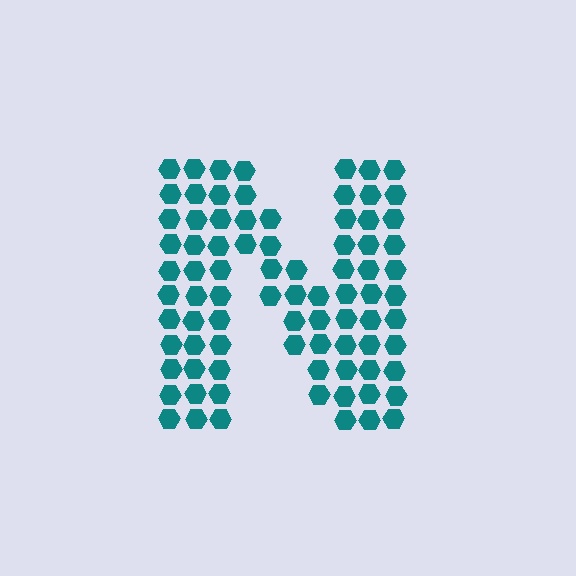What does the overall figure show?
The overall figure shows the letter N.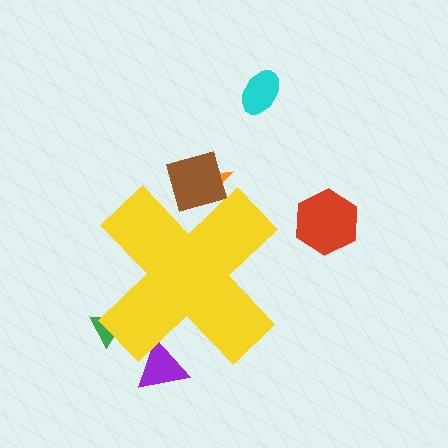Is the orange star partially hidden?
Yes, the orange star is partially hidden behind the yellow cross.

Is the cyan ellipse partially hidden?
No, the cyan ellipse is fully visible.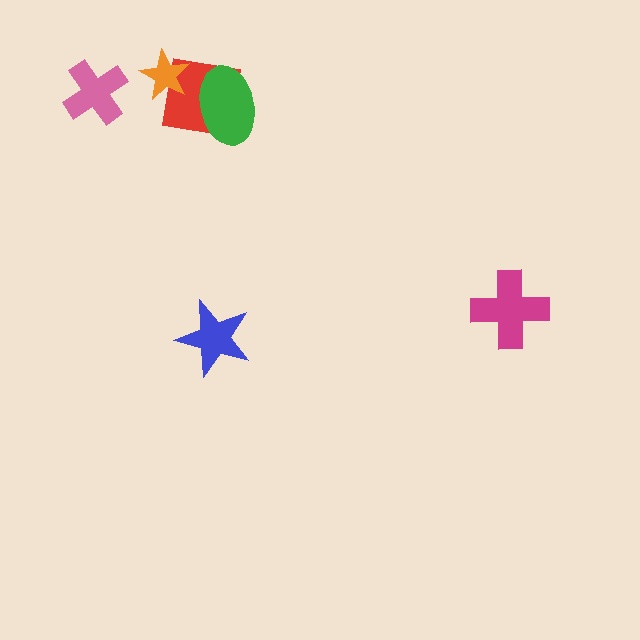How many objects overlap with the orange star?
1 object overlaps with the orange star.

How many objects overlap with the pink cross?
0 objects overlap with the pink cross.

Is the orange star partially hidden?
No, no other shape covers it.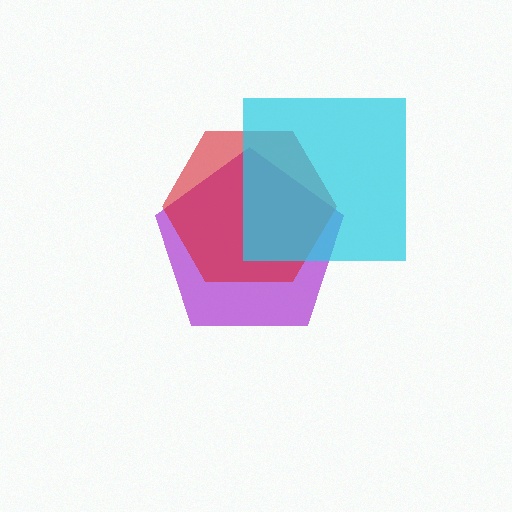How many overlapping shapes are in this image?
There are 3 overlapping shapes in the image.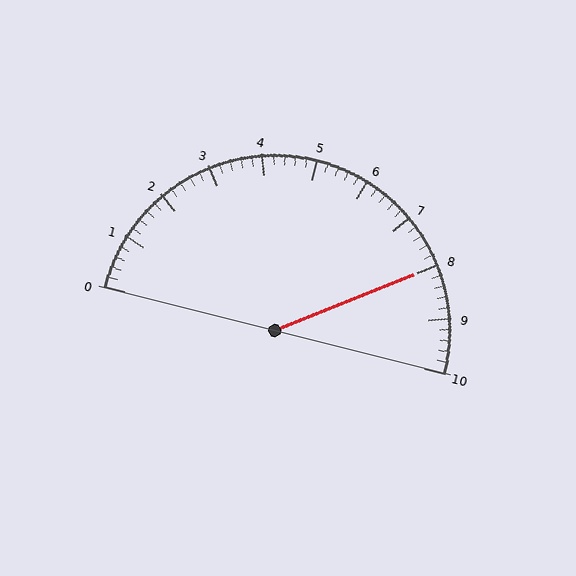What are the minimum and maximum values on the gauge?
The gauge ranges from 0 to 10.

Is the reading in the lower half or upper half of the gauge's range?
The reading is in the upper half of the range (0 to 10).